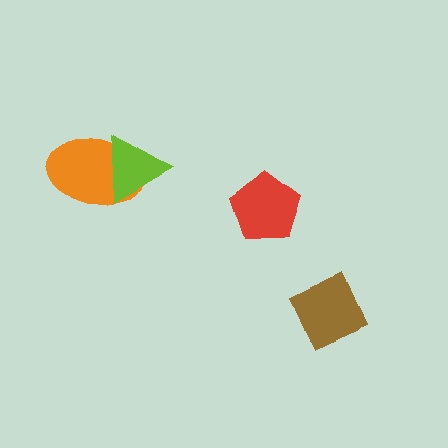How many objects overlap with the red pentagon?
0 objects overlap with the red pentagon.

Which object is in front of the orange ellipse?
The lime triangle is in front of the orange ellipse.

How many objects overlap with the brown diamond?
0 objects overlap with the brown diamond.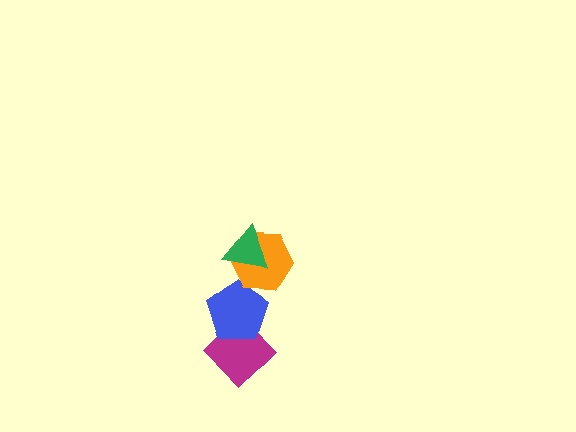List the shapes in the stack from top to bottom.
From top to bottom: the green triangle, the orange hexagon, the blue pentagon, the magenta diamond.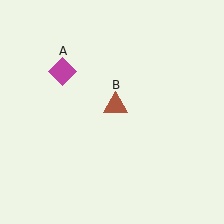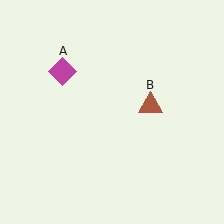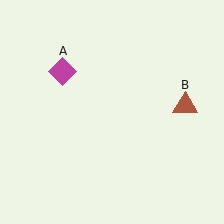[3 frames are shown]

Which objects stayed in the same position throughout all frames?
Magenta diamond (object A) remained stationary.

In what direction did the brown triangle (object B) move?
The brown triangle (object B) moved right.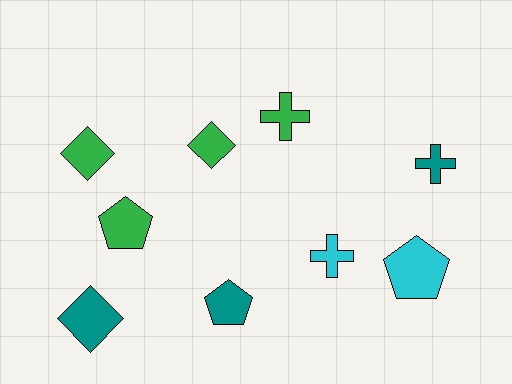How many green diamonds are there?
There are 2 green diamonds.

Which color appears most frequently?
Green, with 4 objects.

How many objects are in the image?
There are 9 objects.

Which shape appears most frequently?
Cross, with 3 objects.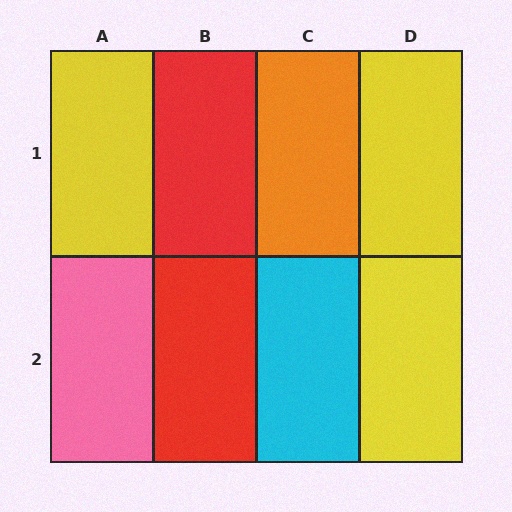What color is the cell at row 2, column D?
Yellow.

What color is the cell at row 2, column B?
Red.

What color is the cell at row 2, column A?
Pink.